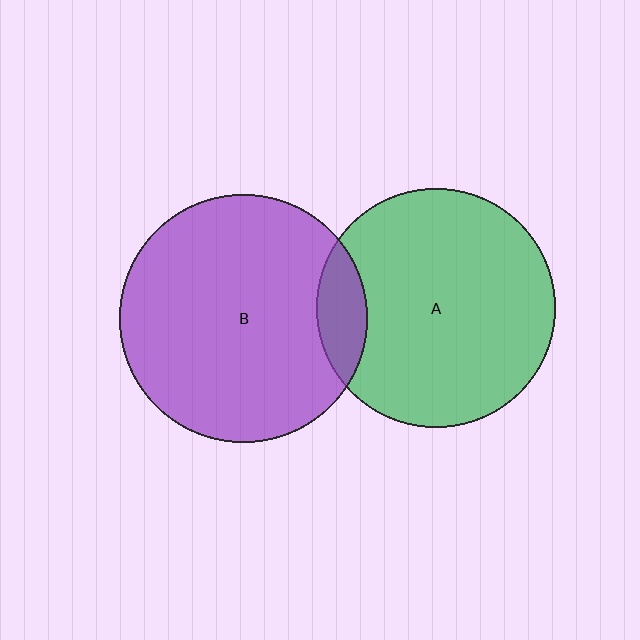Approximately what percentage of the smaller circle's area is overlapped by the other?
Approximately 10%.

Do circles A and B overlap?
Yes.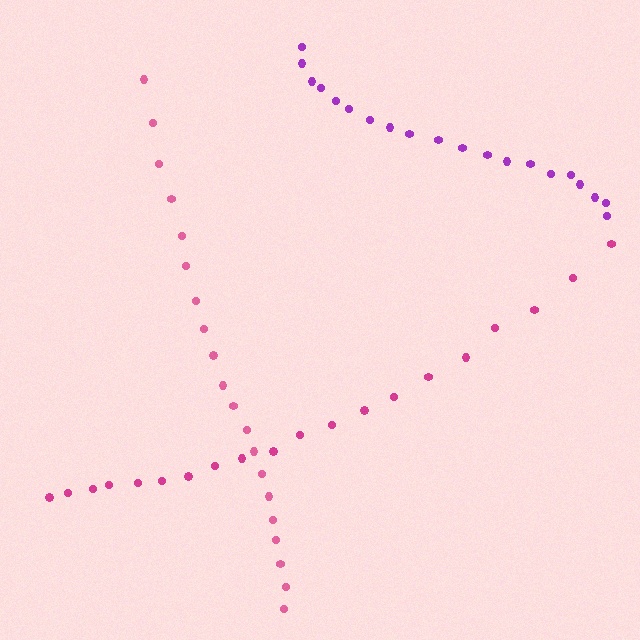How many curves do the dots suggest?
There are 3 distinct paths.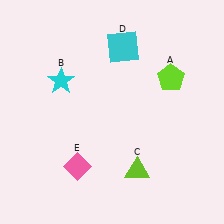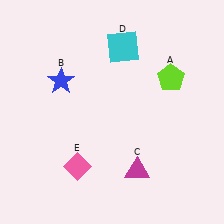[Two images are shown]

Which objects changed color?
B changed from cyan to blue. C changed from lime to magenta.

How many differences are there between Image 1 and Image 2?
There are 2 differences between the two images.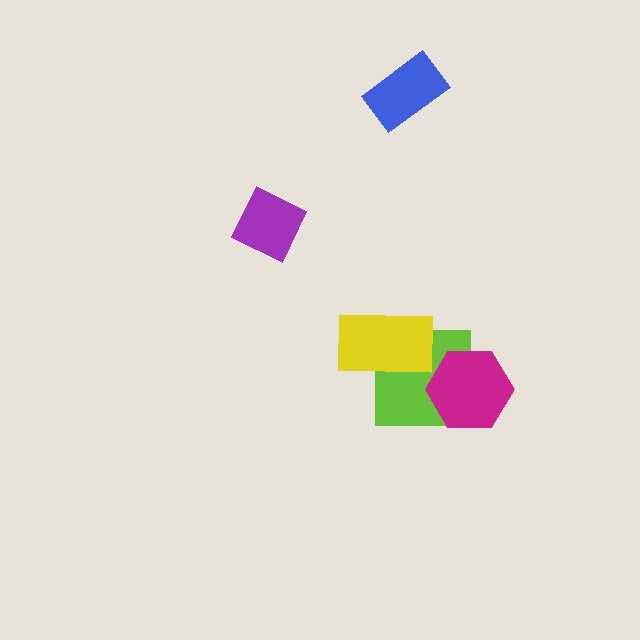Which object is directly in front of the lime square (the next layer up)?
The magenta hexagon is directly in front of the lime square.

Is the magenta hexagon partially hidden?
No, no other shape covers it.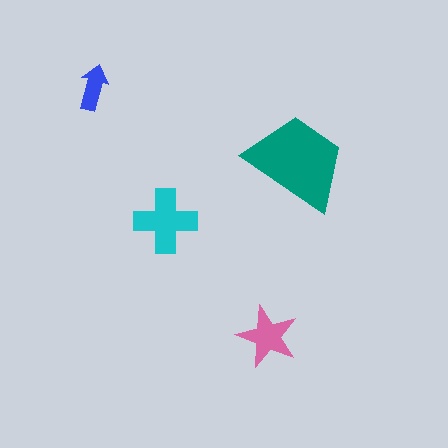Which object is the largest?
The teal trapezoid.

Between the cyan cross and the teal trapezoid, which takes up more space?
The teal trapezoid.